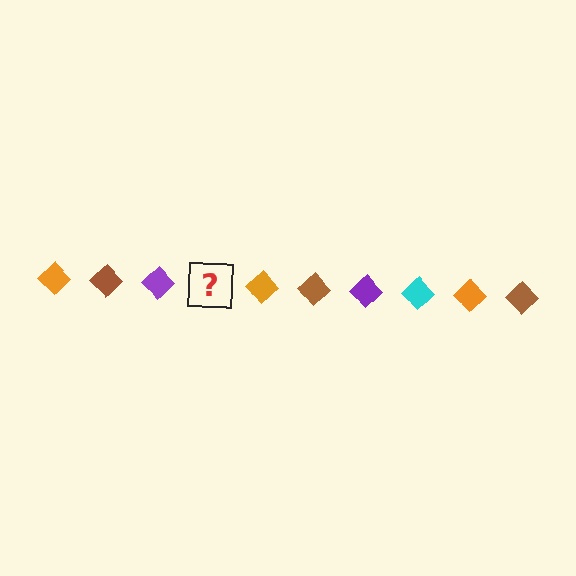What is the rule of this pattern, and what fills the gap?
The rule is that the pattern cycles through orange, brown, purple, cyan diamonds. The gap should be filled with a cyan diamond.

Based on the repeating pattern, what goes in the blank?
The blank should be a cyan diamond.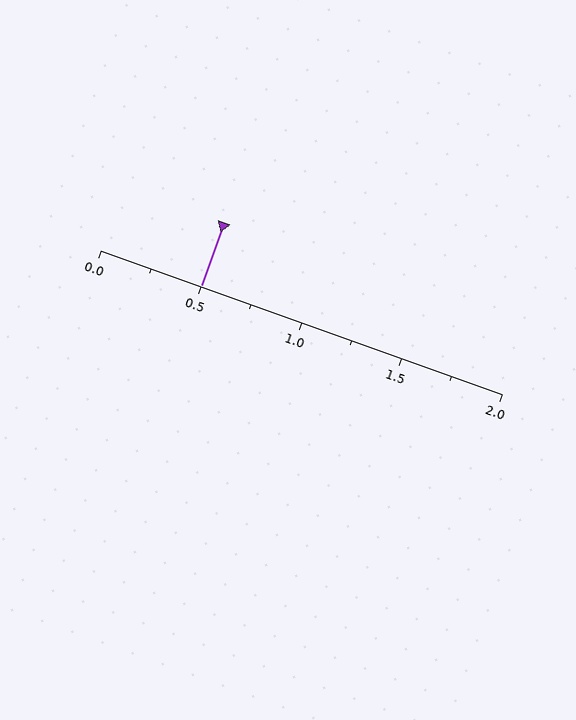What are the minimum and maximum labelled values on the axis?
The axis runs from 0.0 to 2.0.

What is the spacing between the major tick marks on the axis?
The major ticks are spaced 0.5 apart.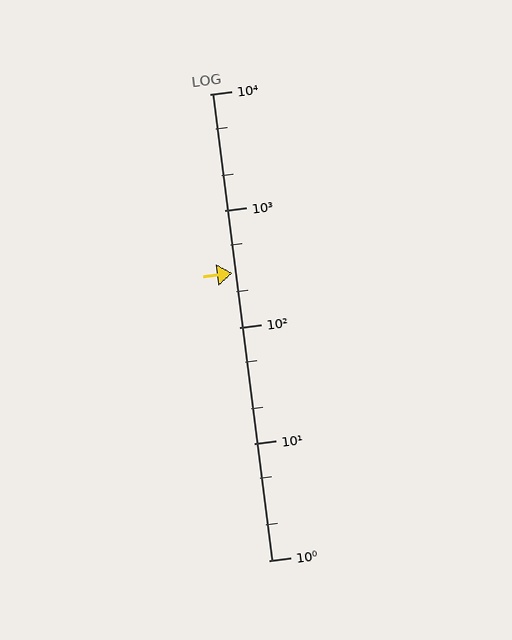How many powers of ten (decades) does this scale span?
The scale spans 4 decades, from 1 to 10000.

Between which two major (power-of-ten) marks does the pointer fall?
The pointer is between 100 and 1000.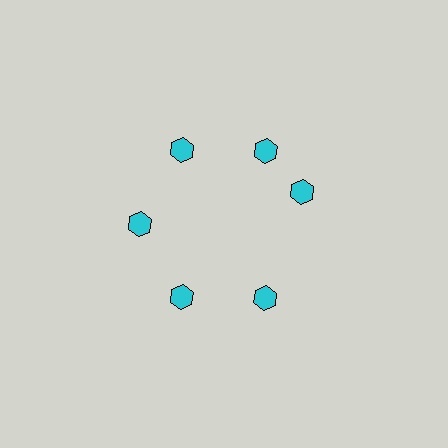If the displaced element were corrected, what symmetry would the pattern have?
It would have 6-fold rotational symmetry — the pattern would map onto itself every 60 degrees.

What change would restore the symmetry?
The symmetry would be restored by rotating it back into even spacing with its neighbors so that all 6 hexagons sit at equal angles and equal distance from the center.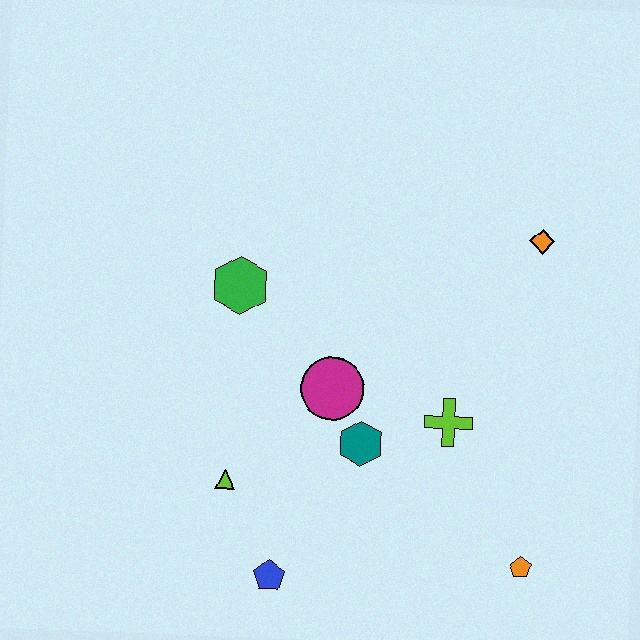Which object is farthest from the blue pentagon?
The orange diamond is farthest from the blue pentagon.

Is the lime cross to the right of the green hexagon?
Yes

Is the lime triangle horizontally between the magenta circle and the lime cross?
No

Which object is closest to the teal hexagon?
The magenta circle is closest to the teal hexagon.